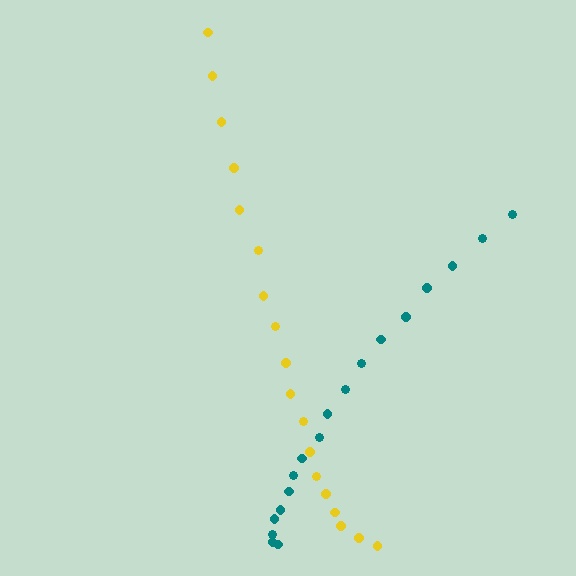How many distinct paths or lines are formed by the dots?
There are 2 distinct paths.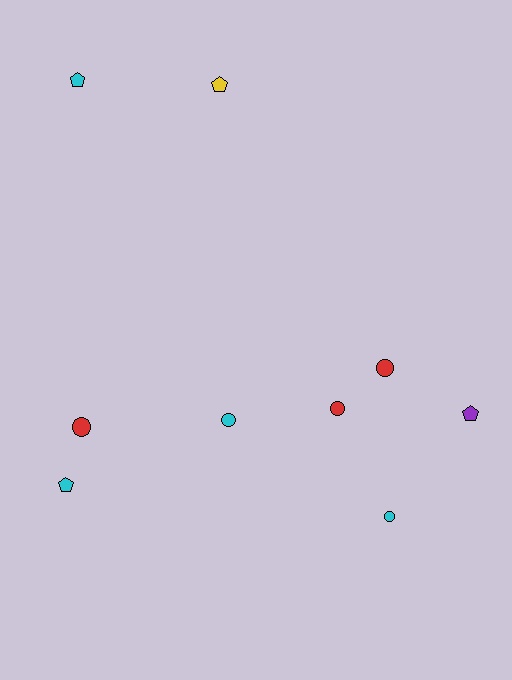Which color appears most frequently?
Cyan, with 4 objects.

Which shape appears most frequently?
Circle, with 5 objects.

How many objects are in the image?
There are 9 objects.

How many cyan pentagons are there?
There are 2 cyan pentagons.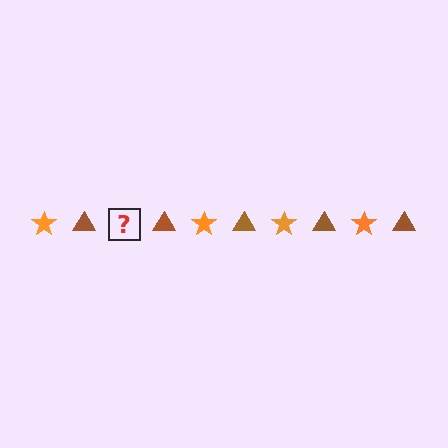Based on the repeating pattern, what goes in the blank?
The blank should be an orange star.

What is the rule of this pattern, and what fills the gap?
The rule is that the pattern alternates between orange star and brown triangle. The gap should be filled with an orange star.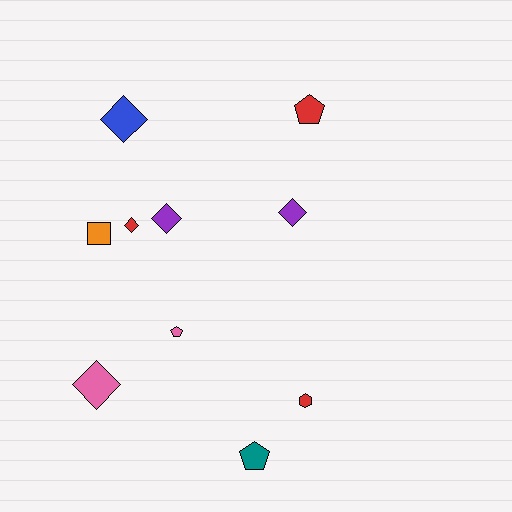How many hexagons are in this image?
There is 1 hexagon.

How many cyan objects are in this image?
There are no cyan objects.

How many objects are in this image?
There are 10 objects.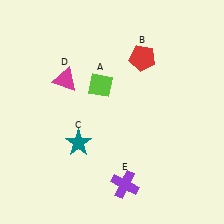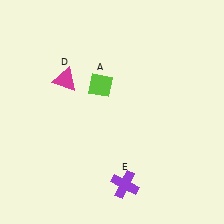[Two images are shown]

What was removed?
The red pentagon (B), the teal star (C) were removed in Image 2.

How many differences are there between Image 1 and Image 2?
There are 2 differences between the two images.